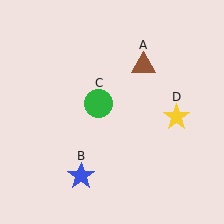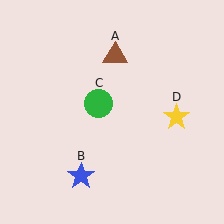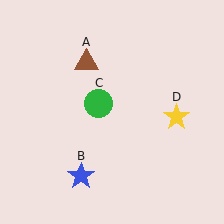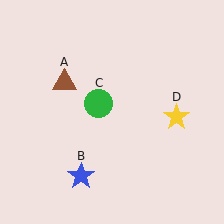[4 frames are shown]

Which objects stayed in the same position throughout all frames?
Blue star (object B) and green circle (object C) and yellow star (object D) remained stationary.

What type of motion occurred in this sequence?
The brown triangle (object A) rotated counterclockwise around the center of the scene.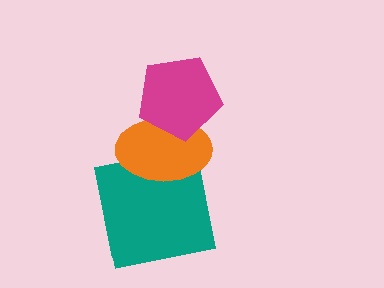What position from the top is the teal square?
The teal square is 3rd from the top.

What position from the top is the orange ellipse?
The orange ellipse is 2nd from the top.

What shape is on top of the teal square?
The orange ellipse is on top of the teal square.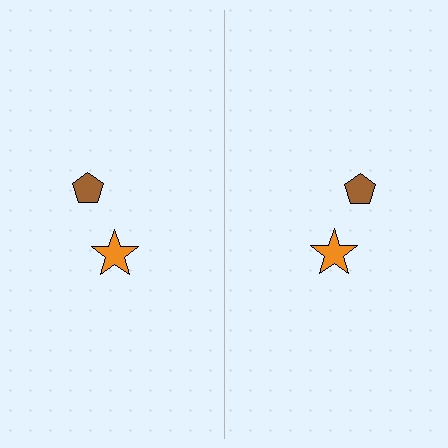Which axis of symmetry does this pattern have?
The pattern has a vertical axis of symmetry running through the center of the image.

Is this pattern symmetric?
Yes, this pattern has bilateral (reflection) symmetry.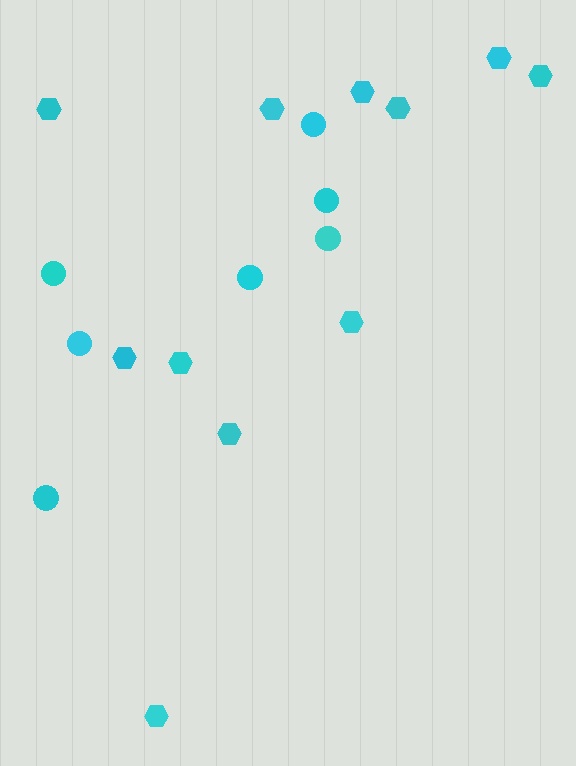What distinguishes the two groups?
There are 2 groups: one group of circles (7) and one group of hexagons (11).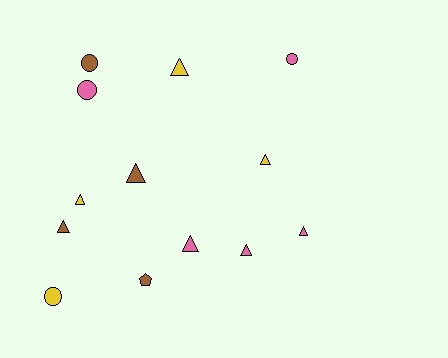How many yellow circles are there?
There is 1 yellow circle.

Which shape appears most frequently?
Triangle, with 8 objects.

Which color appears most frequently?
Pink, with 5 objects.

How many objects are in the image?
There are 13 objects.